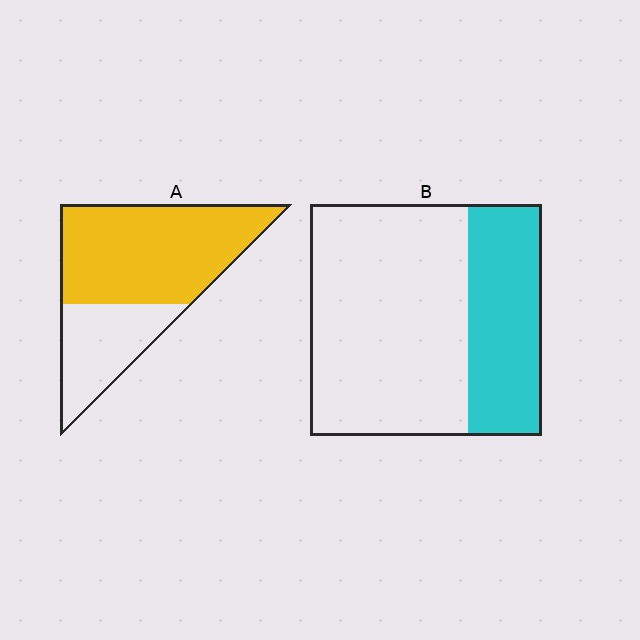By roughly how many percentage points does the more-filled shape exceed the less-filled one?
By roughly 35 percentage points (A over B).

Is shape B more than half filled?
No.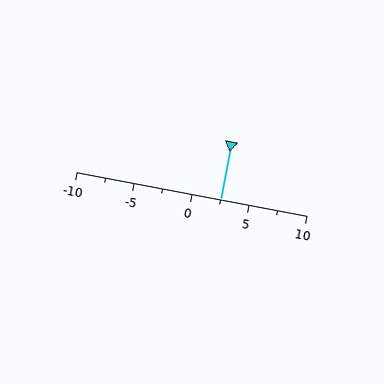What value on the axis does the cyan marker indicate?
The marker indicates approximately 2.5.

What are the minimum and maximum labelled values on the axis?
The axis runs from -10 to 10.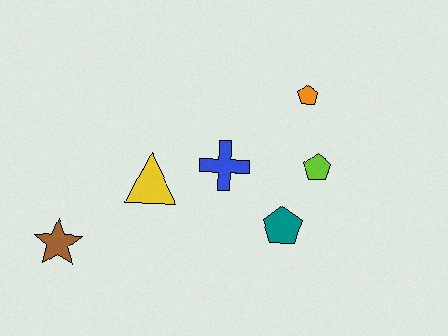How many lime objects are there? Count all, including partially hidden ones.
There is 1 lime object.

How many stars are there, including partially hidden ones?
There is 1 star.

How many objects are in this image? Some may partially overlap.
There are 6 objects.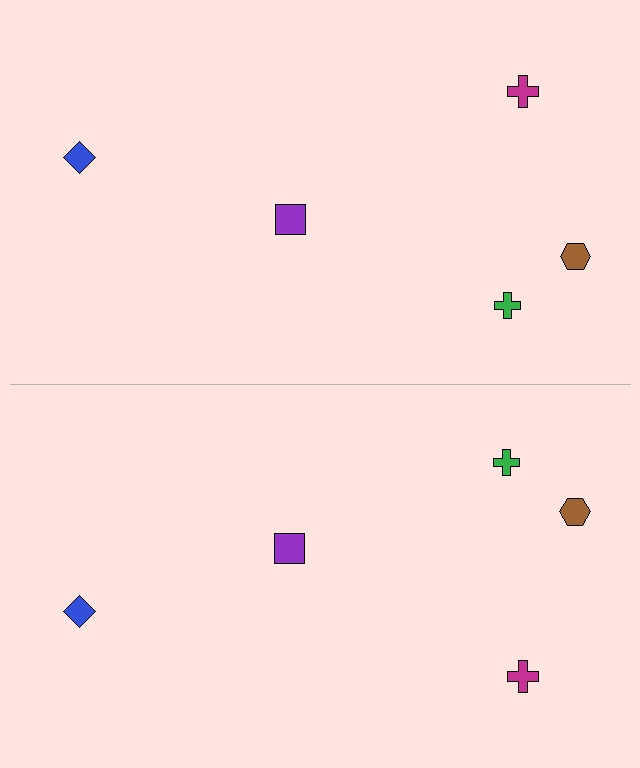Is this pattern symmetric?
Yes, this pattern has bilateral (reflection) symmetry.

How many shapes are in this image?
There are 10 shapes in this image.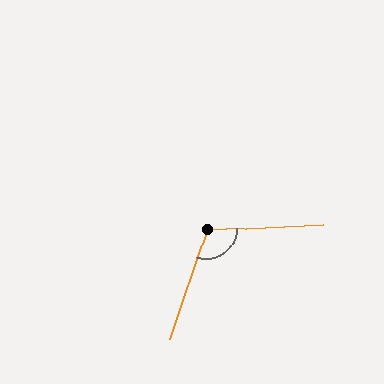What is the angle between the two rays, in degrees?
Approximately 111 degrees.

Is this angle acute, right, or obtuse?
It is obtuse.